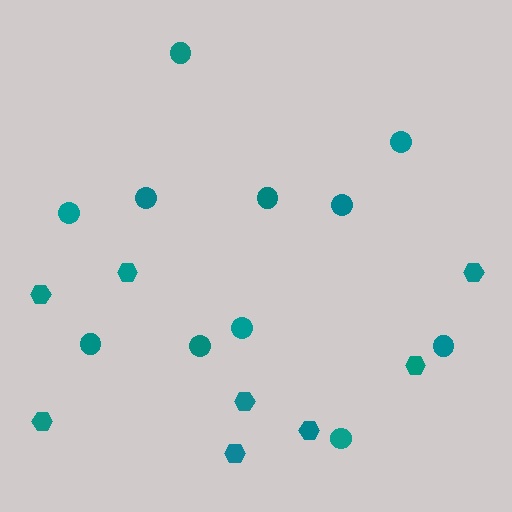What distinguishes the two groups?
There are 2 groups: one group of circles (11) and one group of hexagons (8).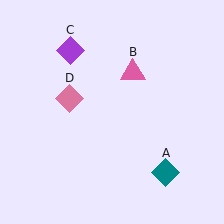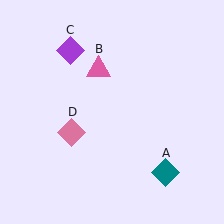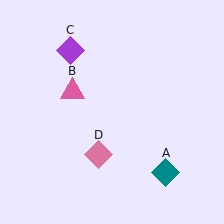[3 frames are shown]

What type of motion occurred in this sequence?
The pink triangle (object B), pink diamond (object D) rotated counterclockwise around the center of the scene.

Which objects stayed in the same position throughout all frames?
Teal diamond (object A) and purple diamond (object C) remained stationary.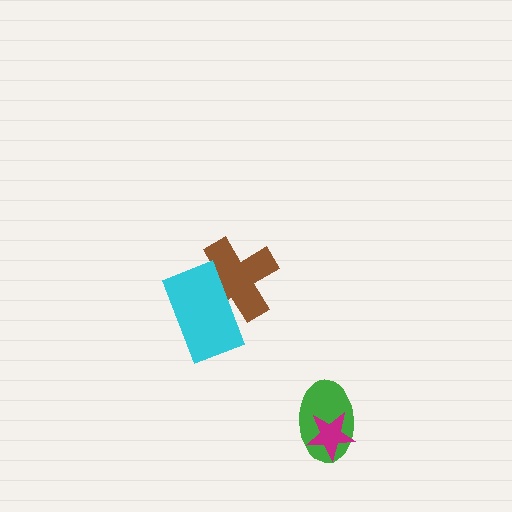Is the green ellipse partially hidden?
Yes, it is partially covered by another shape.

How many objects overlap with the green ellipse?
1 object overlaps with the green ellipse.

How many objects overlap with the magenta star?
1 object overlaps with the magenta star.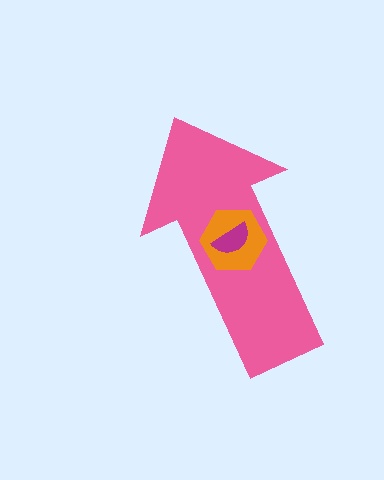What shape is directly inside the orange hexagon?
The magenta semicircle.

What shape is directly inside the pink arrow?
The orange hexagon.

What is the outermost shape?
The pink arrow.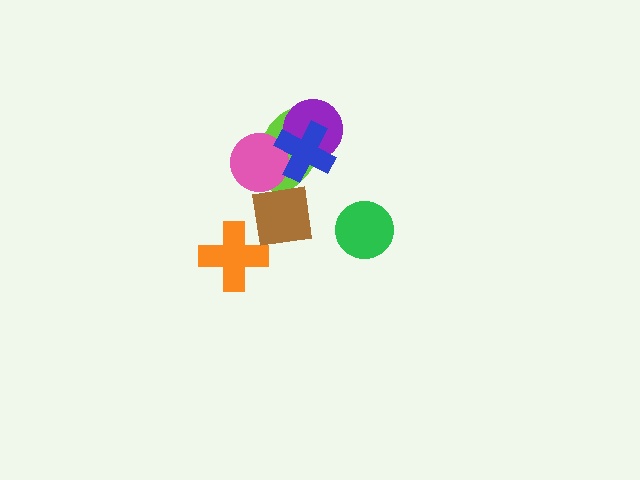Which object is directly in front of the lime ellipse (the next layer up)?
The pink circle is directly in front of the lime ellipse.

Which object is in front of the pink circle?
The blue cross is in front of the pink circle.